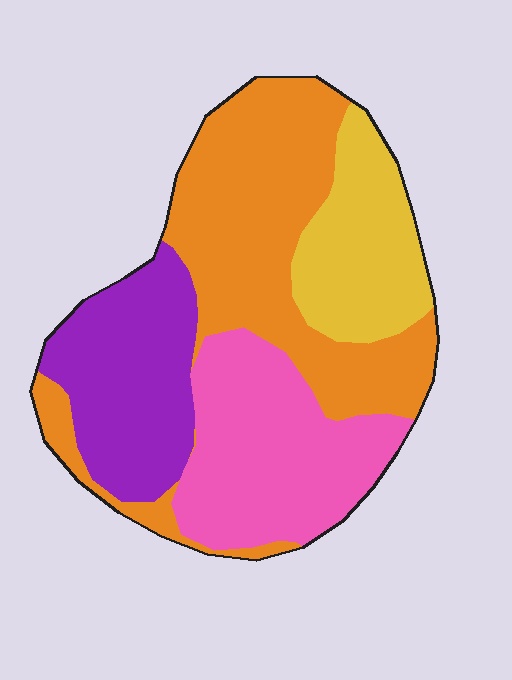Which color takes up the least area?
Yellow, at roughly 15%.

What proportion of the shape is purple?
Purple covers roughly 20% of the shape.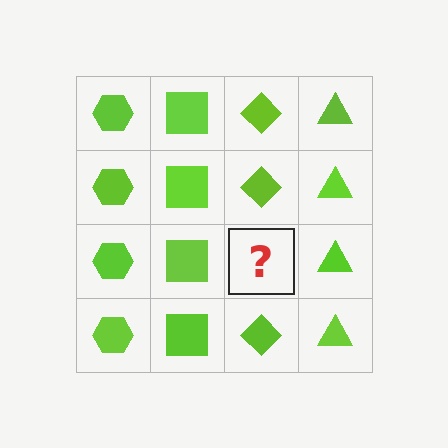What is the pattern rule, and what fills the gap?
The rule is that each column has a consistent shape. The gap should be filled with a lime diamond.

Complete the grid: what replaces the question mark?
The question mark should be replaced with a lime diamond.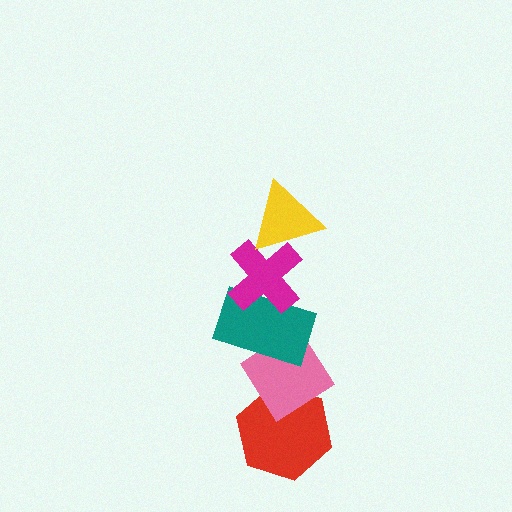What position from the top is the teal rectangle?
The teal rectangle is 3rd from the top.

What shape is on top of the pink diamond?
The teal rectangle is on top of the pink diamond.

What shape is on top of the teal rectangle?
The magenta cross is on top of the teal rectangle.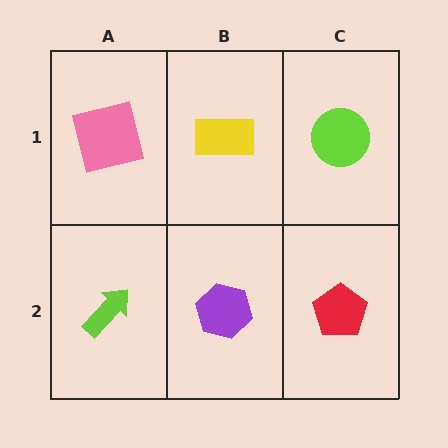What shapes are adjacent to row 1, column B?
A purple hexagon (row 2, column B), a pink square (row 1, column A), a lime circle (row 1, column C).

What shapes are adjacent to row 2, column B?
A yellow rectangle (row 1, column B), a lime arrow (row 2, column A), a red pentagon (row 2, column C).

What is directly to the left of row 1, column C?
A yellow rectangle.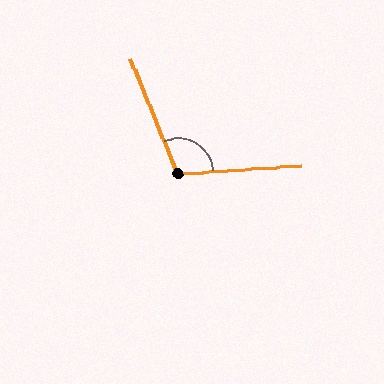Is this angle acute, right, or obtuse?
It is obtuse.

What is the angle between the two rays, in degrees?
Approximately 108 degrees.